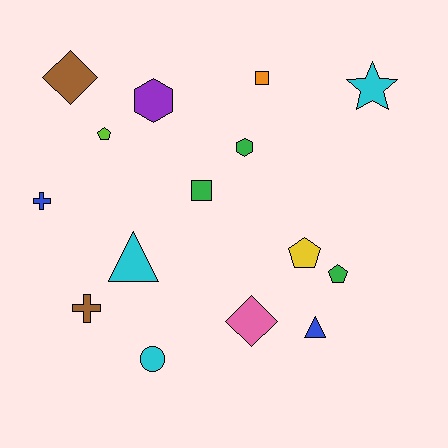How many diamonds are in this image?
There are 2 diamonds.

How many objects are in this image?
There are 15 objects.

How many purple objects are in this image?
There is 1 purple object.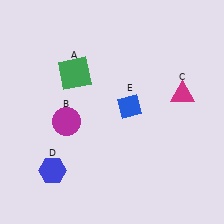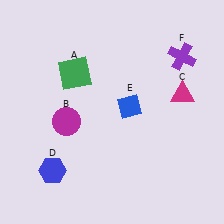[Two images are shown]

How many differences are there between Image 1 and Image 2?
There is 1 difference between the two images.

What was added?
A purple cross (F) was added in Image 2.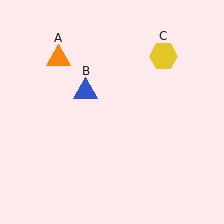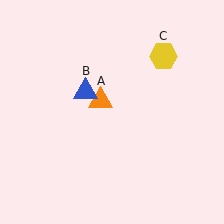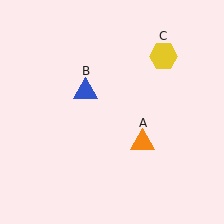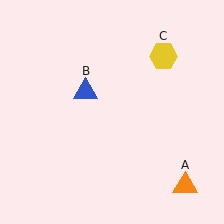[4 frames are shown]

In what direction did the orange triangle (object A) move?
The orange triangle (object A) moved down and to the right.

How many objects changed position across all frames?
1 object changed position: orange triangle (object A).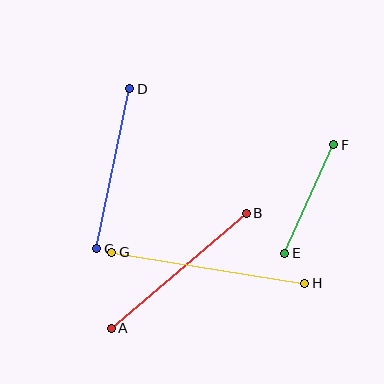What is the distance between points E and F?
The distance is approximately 119 pixels.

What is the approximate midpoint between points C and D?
The midpoint is at approximately (113, 169) pixels.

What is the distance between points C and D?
The distance is approximately 164 pixels.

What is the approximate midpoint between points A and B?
The midpoint is at approximately (179, 271) pixels.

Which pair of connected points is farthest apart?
Points G and H are farthest apart.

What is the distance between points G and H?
The distance is approximately 196 pixels.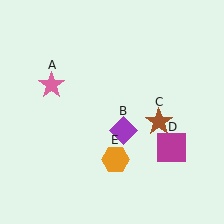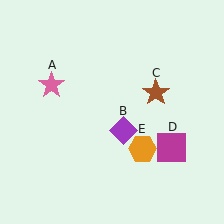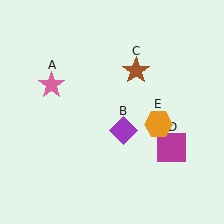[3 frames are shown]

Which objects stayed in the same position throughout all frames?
Pink star (object A) and purple diamond (object B) and magenta square (object D) remained stationary.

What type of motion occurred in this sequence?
The brown star (object C), orange hexagon (object E) rotated counterclockwise around the center of the scene.